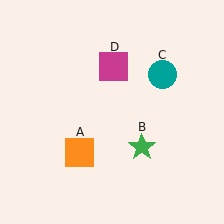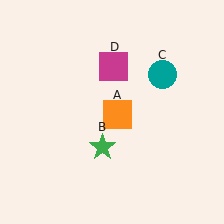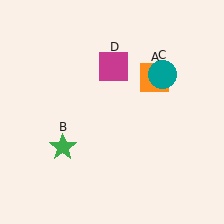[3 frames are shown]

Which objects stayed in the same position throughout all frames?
Teal circle (object C) and magenta square (object D) remained stationary.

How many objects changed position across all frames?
2 objects changed position: orange square (object A), green star (object B).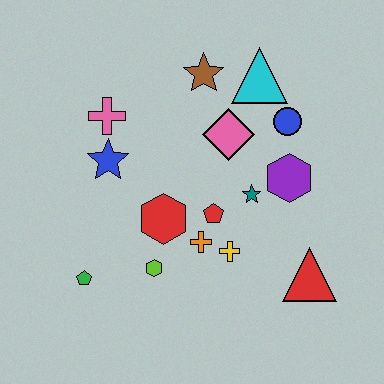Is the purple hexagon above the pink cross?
No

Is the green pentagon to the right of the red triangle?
No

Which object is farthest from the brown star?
The green pentagon is farthest from the brown star.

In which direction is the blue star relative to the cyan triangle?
The blue star is to the left of the cyan triangle.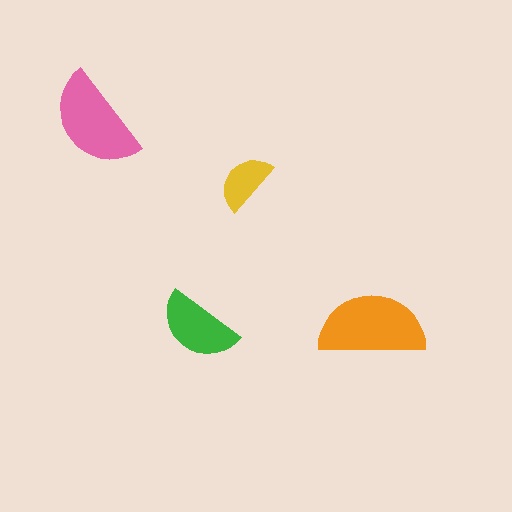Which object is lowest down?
The green semicircle is bottommost.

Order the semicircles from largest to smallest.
the orange one, the pink one, the green one, the yellow one.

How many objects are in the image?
There are 4 objects in the image.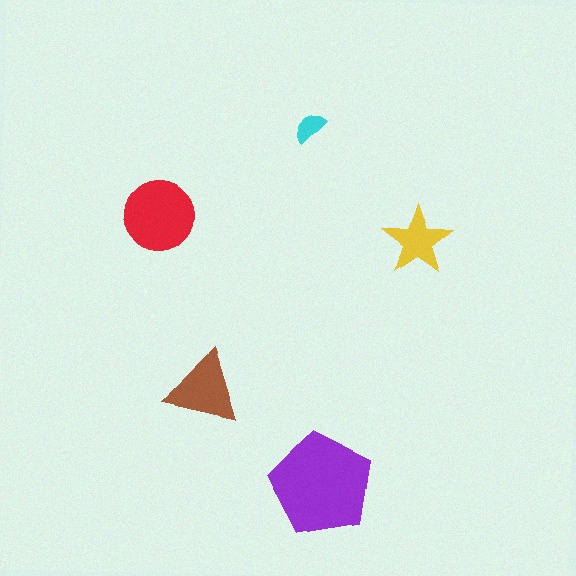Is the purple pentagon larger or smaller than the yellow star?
Larger.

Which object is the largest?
The purple pentagon.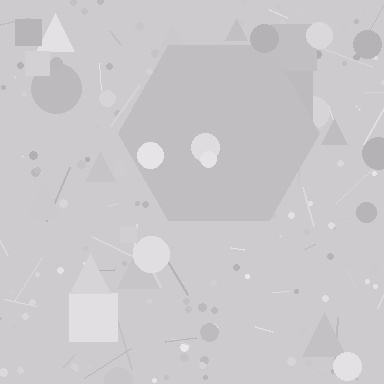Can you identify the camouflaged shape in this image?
The camouflaged shape is a hexagon.